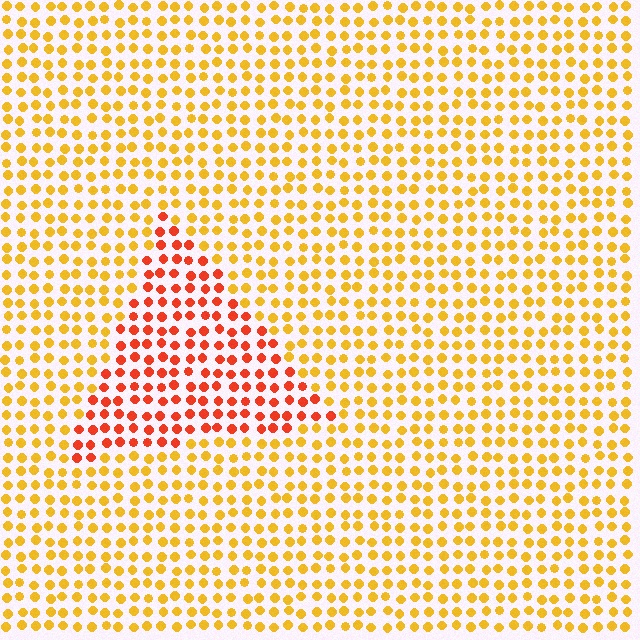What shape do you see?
I see a triangle.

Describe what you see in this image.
The image is filled with small yellow elements in a uniform arrangement. A triangle-shaped region is visible where the elements are tinted to a slightly different hue, forming a subtle color boundary.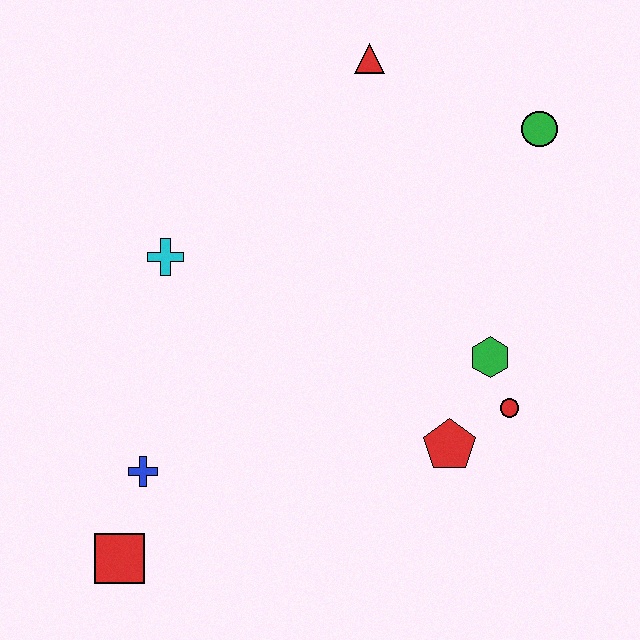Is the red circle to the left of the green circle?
Yes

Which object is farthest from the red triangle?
The red square is farthest from the red triangle.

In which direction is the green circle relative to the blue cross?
The green circle is to the right of the blue cross.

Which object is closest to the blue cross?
The red square is closest to the blue cross.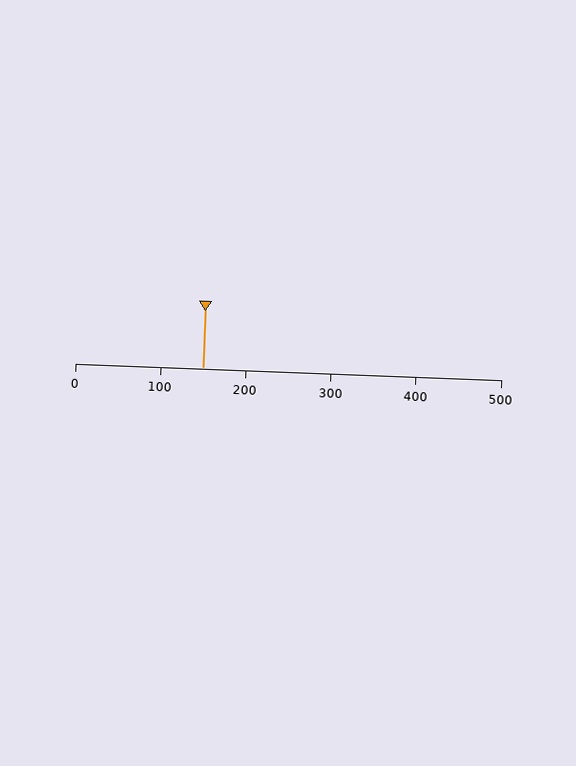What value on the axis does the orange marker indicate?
The marker indicates approximately 150.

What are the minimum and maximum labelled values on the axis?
The axis runs from 0 to 500.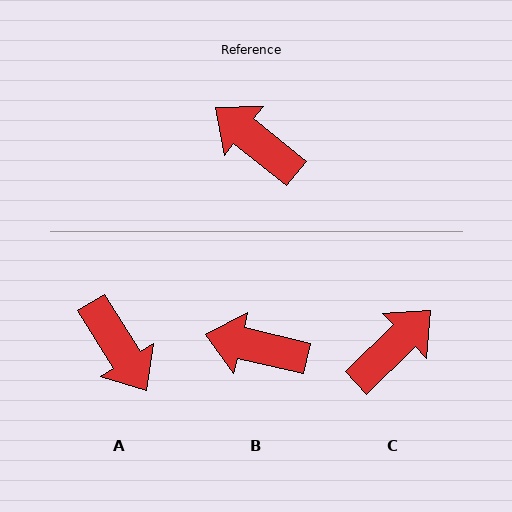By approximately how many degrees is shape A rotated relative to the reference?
Approximately 161 degrees counter-clockwise.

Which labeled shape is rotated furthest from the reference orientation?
A, about 161 degrees away.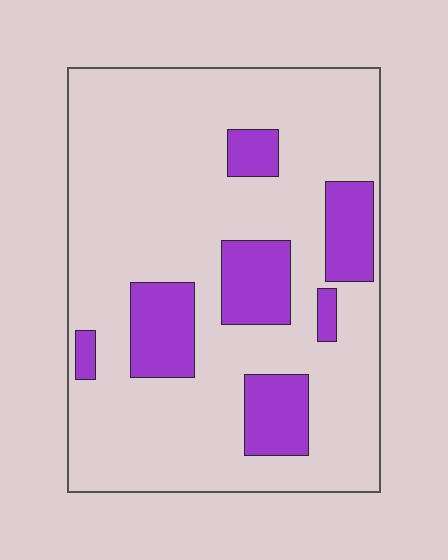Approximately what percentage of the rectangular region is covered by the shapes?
Approximately 20%.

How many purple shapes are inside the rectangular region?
7.